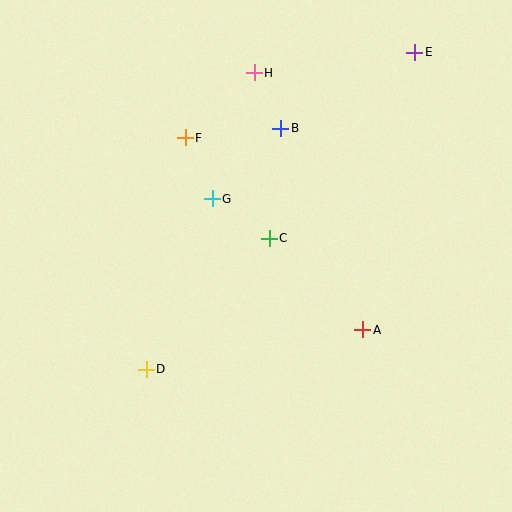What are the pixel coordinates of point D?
Point D is at (146, 369).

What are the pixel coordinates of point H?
Point H is at (254, 73).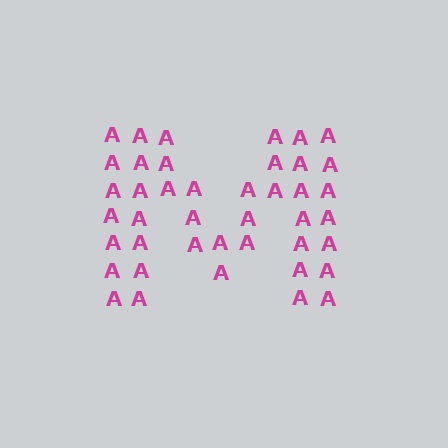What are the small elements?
The small elements are letter A's.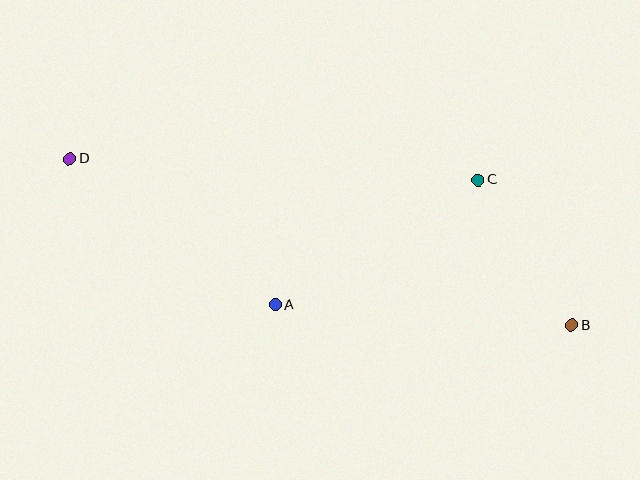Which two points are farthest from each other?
Points B and D are farthest from each other.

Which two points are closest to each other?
Points B and C are closest to each other.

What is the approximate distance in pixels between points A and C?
The distance between A and C is approximately 238 pixels.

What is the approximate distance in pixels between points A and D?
The distance between A and D is approximately 252 pixels.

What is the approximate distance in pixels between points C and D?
The distance between C and D is approximately 409 pixels.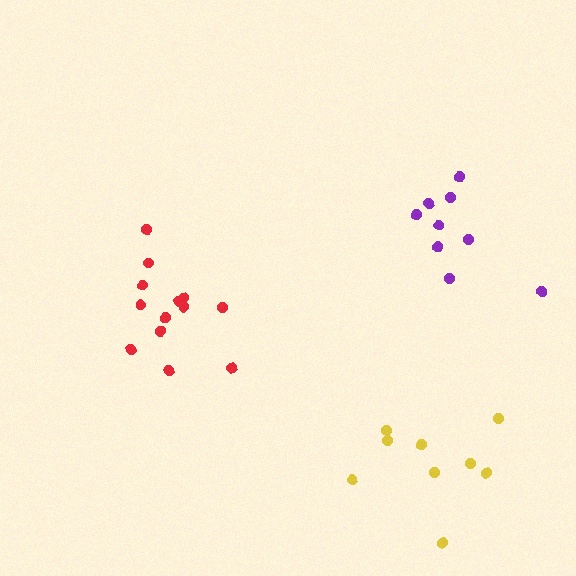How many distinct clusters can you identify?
There are 3 distinct clusters.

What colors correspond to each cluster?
The clusters are colored: red, purple, yellow.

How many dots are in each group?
Group 1: 13 dots, Group 2: 9 dots, Group 3: 9 dots (31 total).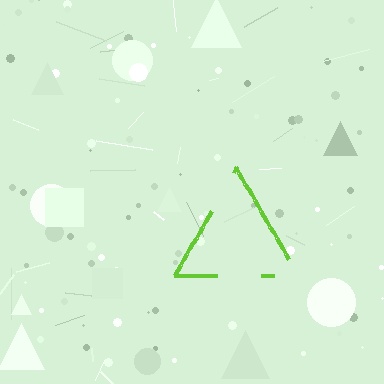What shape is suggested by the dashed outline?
The dashed outline suggests a triangle.